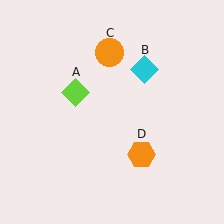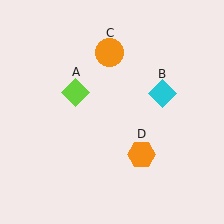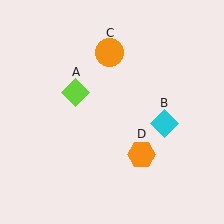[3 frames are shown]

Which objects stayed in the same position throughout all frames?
Lime diamond (object A) and orange circle (object C) and orange hexagon (object D) remained stationary.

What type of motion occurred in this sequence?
The cyan diamond (object B) rotated clockwise around the center of the scene.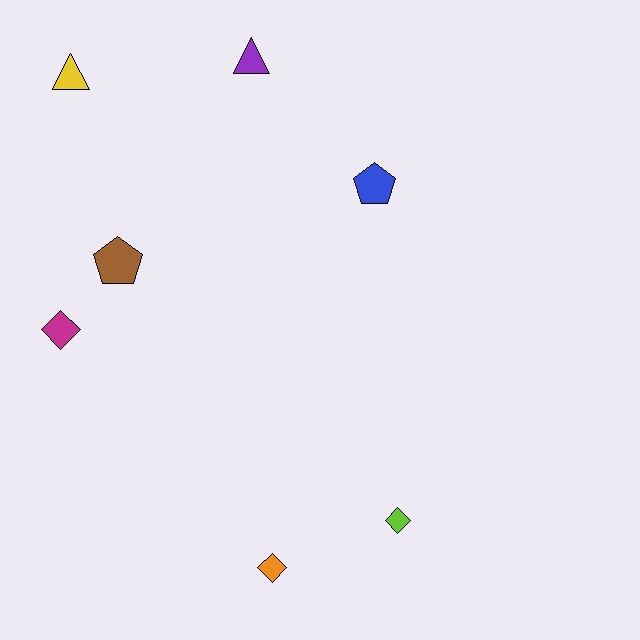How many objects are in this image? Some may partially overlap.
There are 7 objects.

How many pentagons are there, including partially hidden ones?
There are 2 pentagons.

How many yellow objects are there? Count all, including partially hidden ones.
There is 1 yellow object.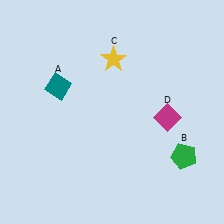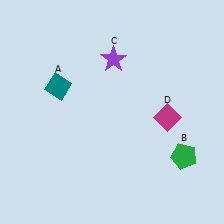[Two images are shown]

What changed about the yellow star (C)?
In Image 1, C is yellow. In Image 2, it changed to purple.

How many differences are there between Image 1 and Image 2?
There is 1 difference between the two images.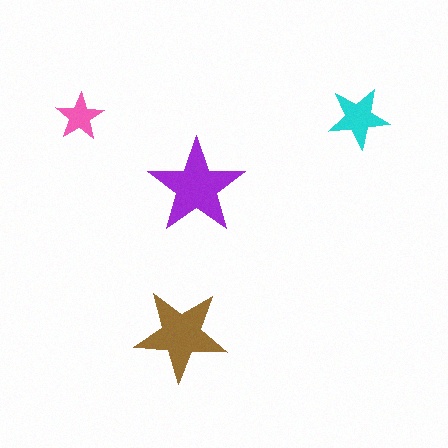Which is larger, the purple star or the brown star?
The purple one.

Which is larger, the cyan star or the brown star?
The brown one.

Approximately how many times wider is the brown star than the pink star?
About 2 times wider.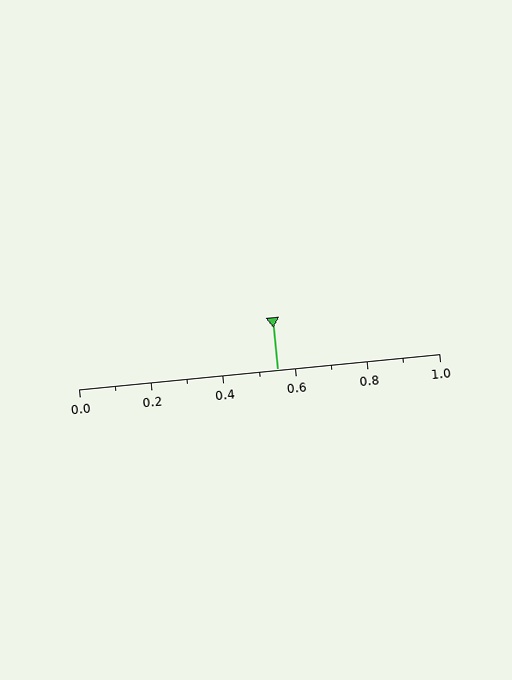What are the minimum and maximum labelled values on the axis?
The axis runs from 0.0 to 1.0.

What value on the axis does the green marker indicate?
The marker indicates approximately 0.55.